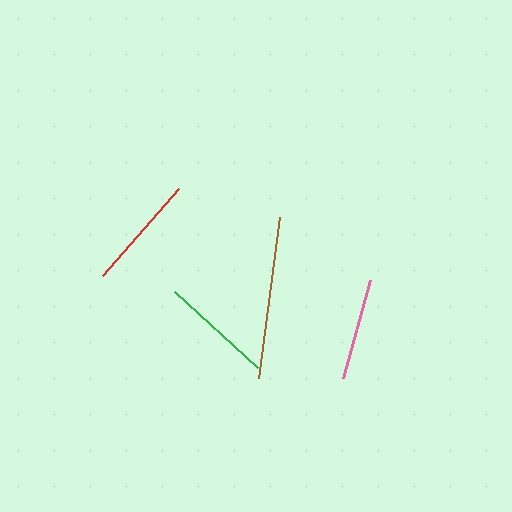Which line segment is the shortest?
The pink line is the shortest at approximately 102 pixels.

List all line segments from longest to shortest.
From longest to shortest: brown, red, green, pink.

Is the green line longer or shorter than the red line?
The red line is longer than the green line.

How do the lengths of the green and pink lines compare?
The green and pink lines are approximately the same length.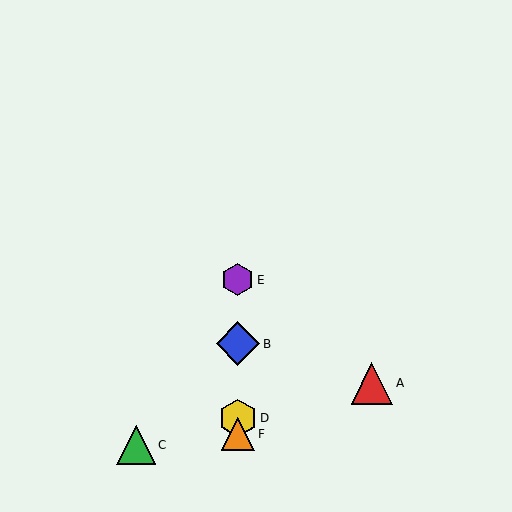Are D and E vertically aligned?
Yes, both are at x≈238.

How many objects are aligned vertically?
4 objects (B, D, E, F) are aligned vertically.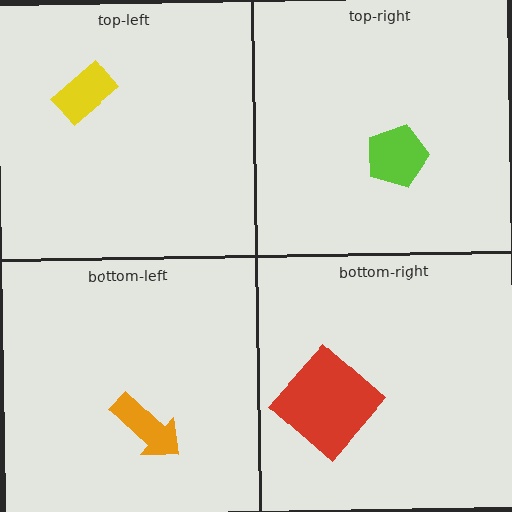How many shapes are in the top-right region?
1.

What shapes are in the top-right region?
The lime pentagon.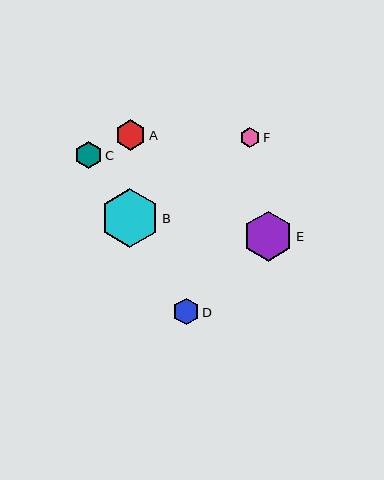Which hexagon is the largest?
Hexagon B is the largest with a size of approximately 58 pixels.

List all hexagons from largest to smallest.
From largest to smallest: B, E, A, C, D, F.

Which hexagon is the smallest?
Hexagon F is the smallest with a size of approximately 20 pixels.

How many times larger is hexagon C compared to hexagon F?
Hexagon C is approximately 1.4 times the size of hexagon F.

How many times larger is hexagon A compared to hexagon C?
Hexagon A is approximately 1.1 times the size of hexagon C.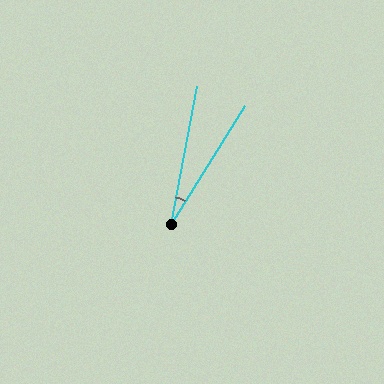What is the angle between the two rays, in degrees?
Approximately 21 degrees.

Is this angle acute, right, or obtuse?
It is acute.